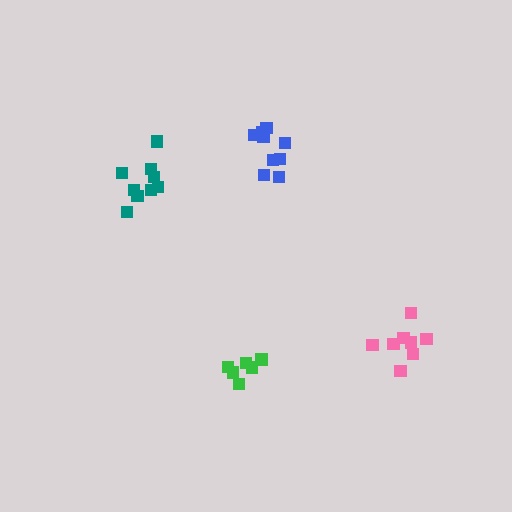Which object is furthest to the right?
The pink cluster is rightmost.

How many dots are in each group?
Group 1: 9 dots, Group 2: 10 dots, Group 3: 6 dots, Group 4: 8 dots (33 total).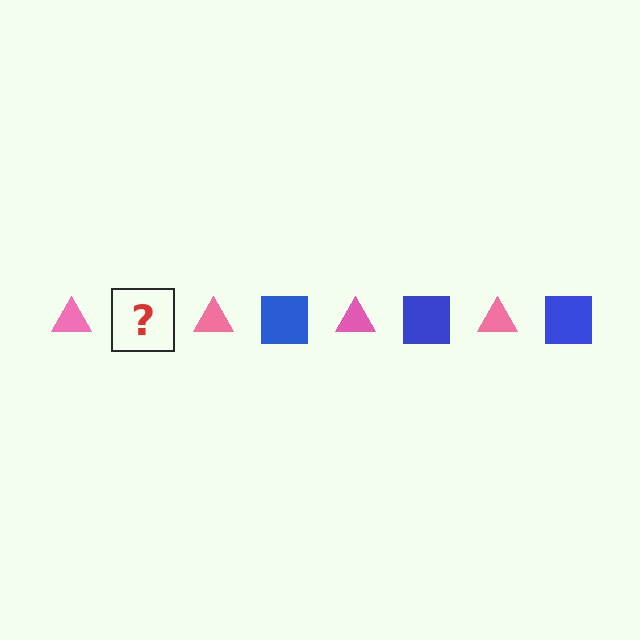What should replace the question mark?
The question mark should be replaced with a blue square.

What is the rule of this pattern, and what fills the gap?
The rule is that the pattern alternates between pink triangle and blue square. The gap should be filled with a blue square.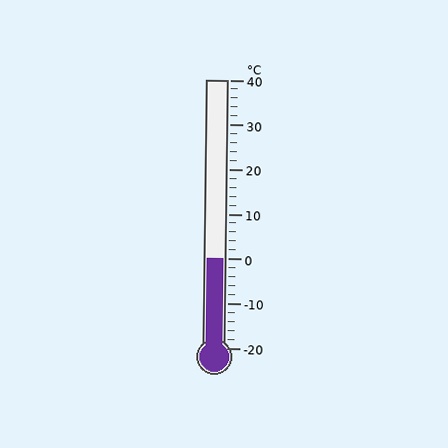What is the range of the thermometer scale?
The thermometer scale ranges from -20°C to 40°C.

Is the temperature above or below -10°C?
The temperature is above -10°C.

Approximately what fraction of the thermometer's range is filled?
The thermometer is filled to approximately 35% of its range.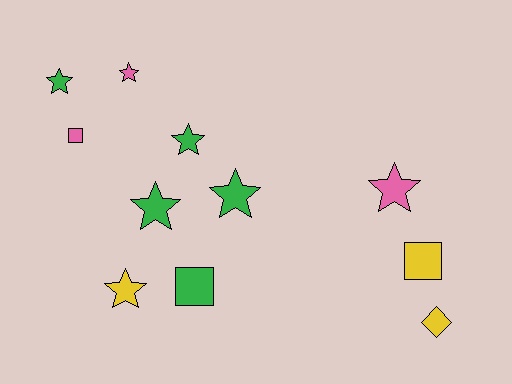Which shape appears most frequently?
Star, with 7 objects.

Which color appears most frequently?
Green, with 5 objects.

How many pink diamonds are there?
There are no pink diamonds.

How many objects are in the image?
There are 11 objects.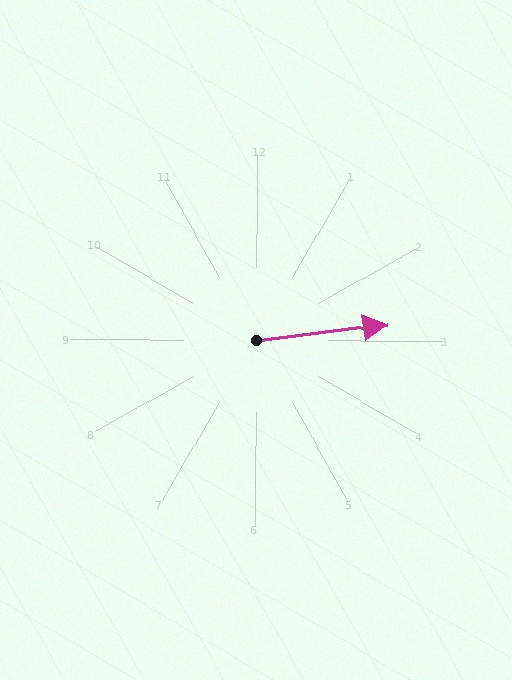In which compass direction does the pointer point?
East.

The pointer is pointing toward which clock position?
Roughly 3 o'clock.